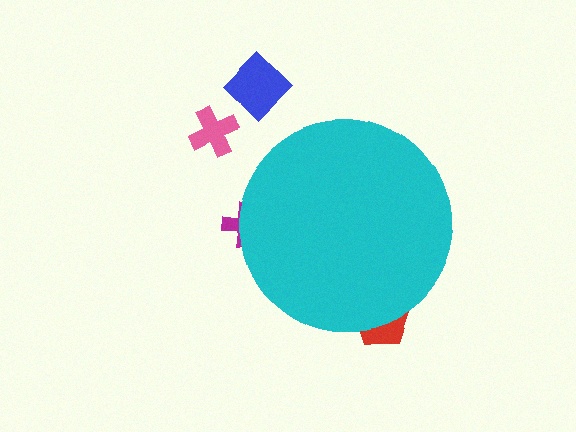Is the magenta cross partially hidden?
Yes, the magenta cross is partially hidden behind the cyan circle.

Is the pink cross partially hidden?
No, the pink cross is fully visible.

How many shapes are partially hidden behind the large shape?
2 shapes are partially hidden.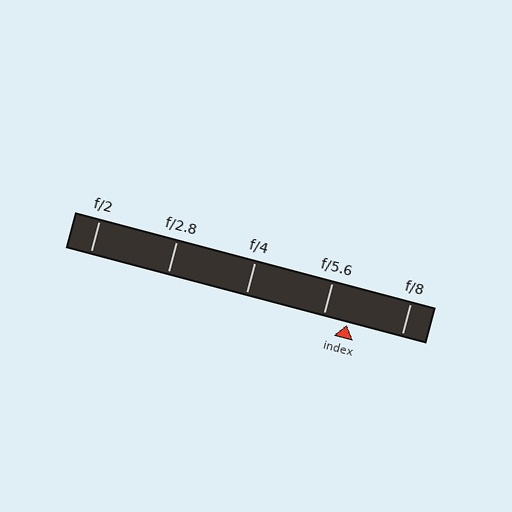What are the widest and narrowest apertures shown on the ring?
The widest aperture shown is f/2 and the narrowest is f/8.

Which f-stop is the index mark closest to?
The index mark is closest to f/5.6.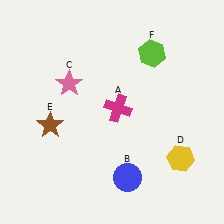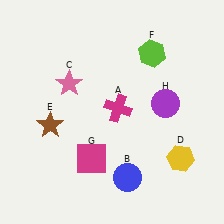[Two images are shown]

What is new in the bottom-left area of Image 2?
A magenta square (G) was added in the bottom-left area of Image 2.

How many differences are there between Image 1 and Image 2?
There are 2 differences between the two images.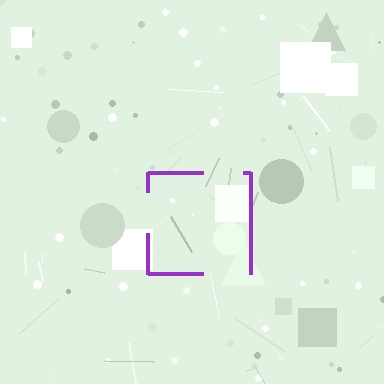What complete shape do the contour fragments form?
The contour fragments form a square.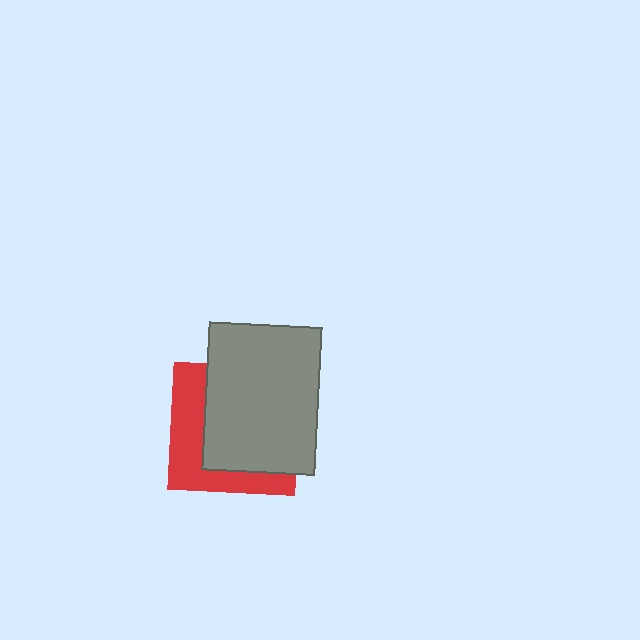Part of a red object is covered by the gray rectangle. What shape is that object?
It is a square.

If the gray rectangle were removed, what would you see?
You would see the complete red square.